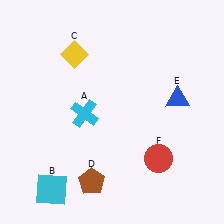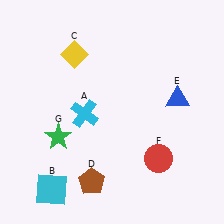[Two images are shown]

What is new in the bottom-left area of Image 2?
A green star (G) was added in the bottom-left area of Image 2.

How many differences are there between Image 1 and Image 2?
There is 1 difference between the two images.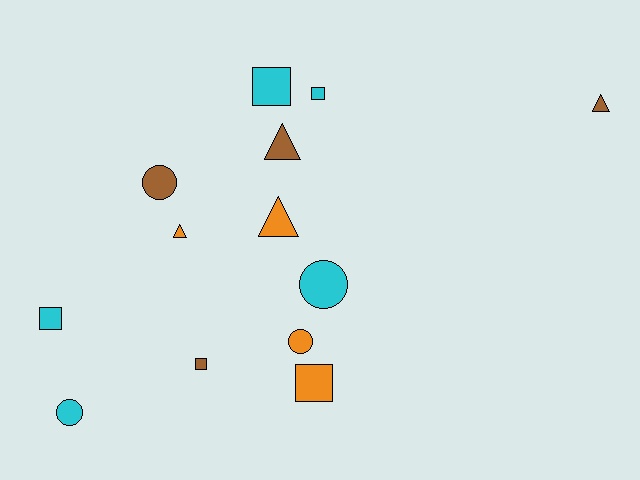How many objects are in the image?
There are 13 objects.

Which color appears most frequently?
Cyan, with 5 objects.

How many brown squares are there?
There is 1 brown square.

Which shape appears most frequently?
Square, with 5 objects.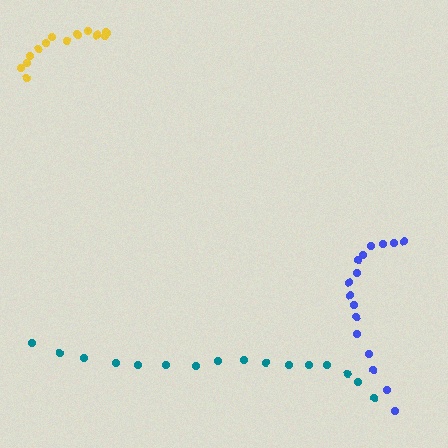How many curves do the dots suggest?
There are 3 distinct paths.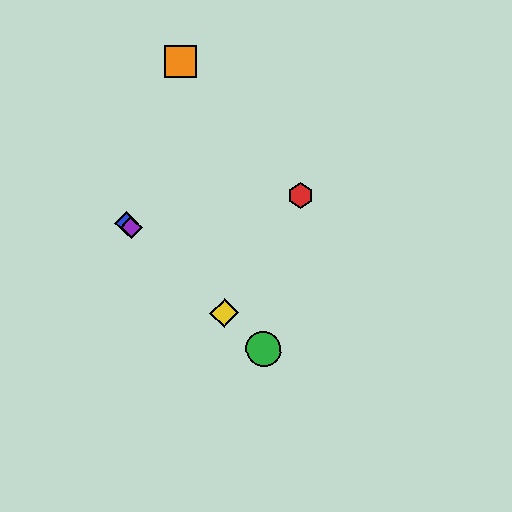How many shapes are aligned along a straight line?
4 shapes (the blue diamond, the green circle, the yellow diamond, the purple diamond) are aligned along a straight line.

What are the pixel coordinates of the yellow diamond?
The yellow diamond is at (224, 313).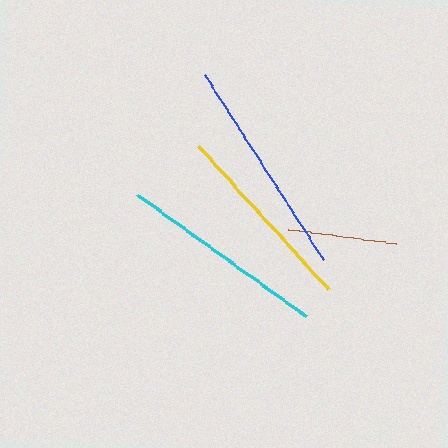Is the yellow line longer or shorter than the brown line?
The yellow line is longer than the brown line.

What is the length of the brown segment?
The brown segment is approximately 109 pixels long.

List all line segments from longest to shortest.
From longest to shortest: blue, cyan, yellow, brown.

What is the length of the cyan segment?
The cyan segment is approximately 209 pixels long.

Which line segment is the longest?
The blue line is the longest at approximately 220 pixels.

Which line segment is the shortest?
The brown line is the shortest at approximately 109 pixels.